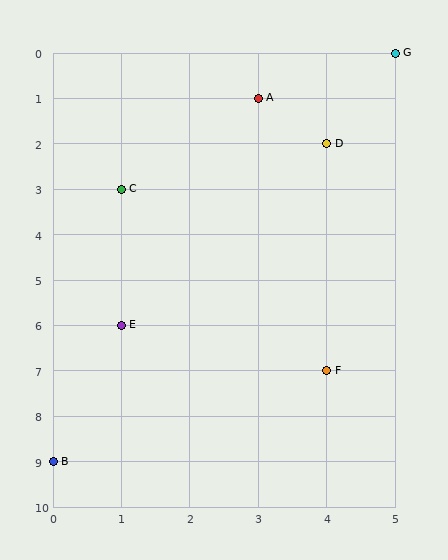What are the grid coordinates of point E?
Point E is at grid coordinates (1, 6).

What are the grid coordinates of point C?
Point C is at grid coordinates (1, 3).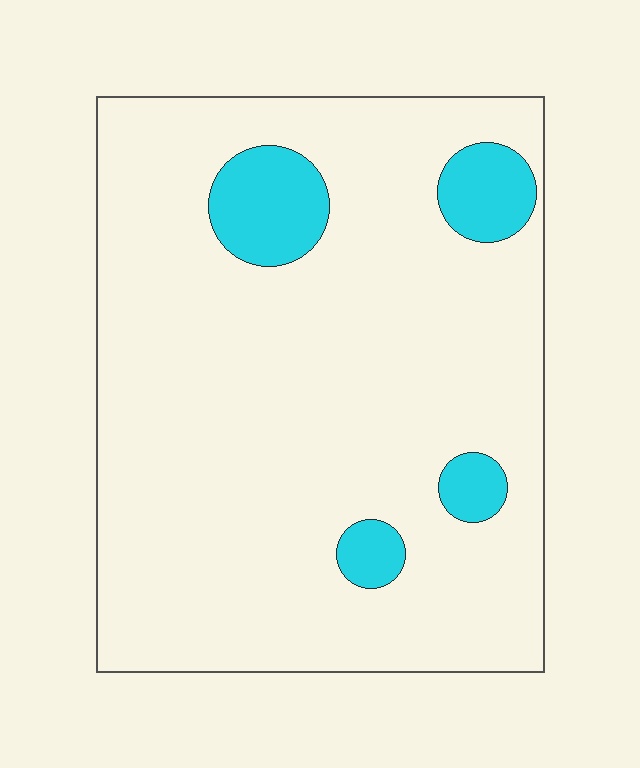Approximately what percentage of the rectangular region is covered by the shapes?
Approximately 10%.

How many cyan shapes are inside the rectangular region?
4.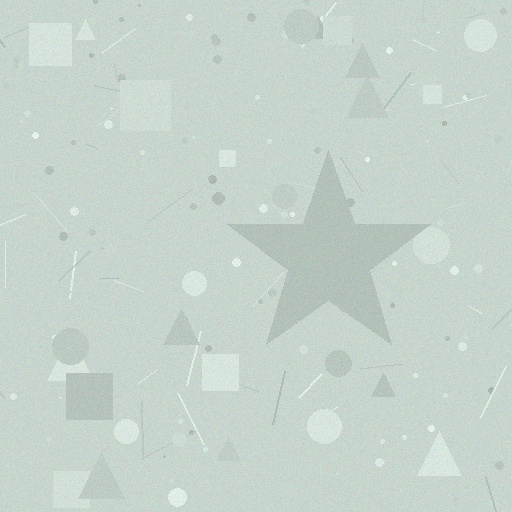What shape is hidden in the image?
A star is hidden in the image.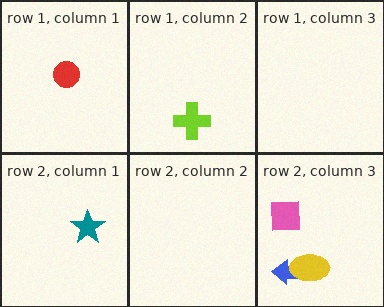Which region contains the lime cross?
The row 1, column 2 region.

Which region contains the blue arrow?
The row 2, column 3 region.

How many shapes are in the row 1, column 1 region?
1.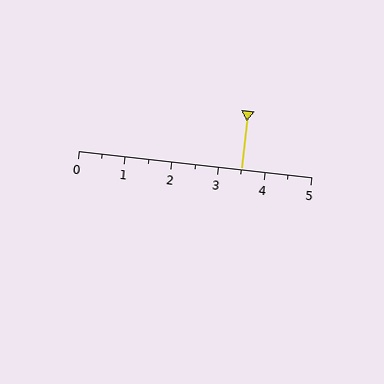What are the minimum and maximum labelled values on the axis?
The axis runs from 0 to 5.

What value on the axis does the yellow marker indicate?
The marker indicates approximately 3.5.